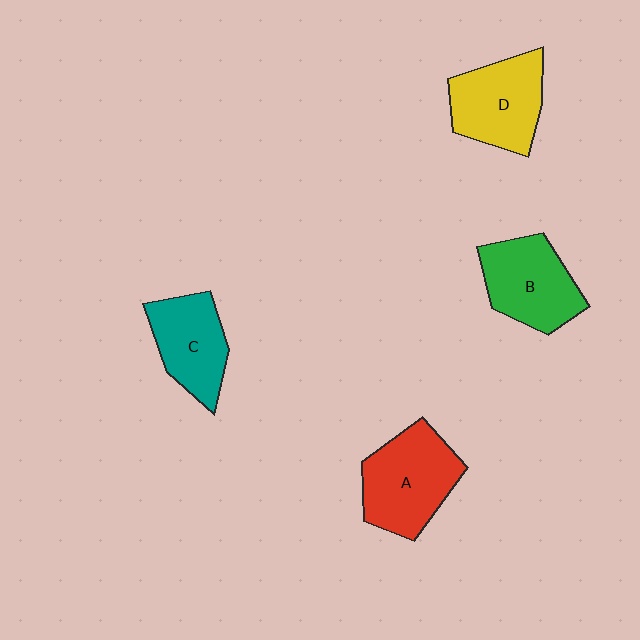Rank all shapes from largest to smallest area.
From largest to smallest: A (red), D (yellow), B (green), C (teal).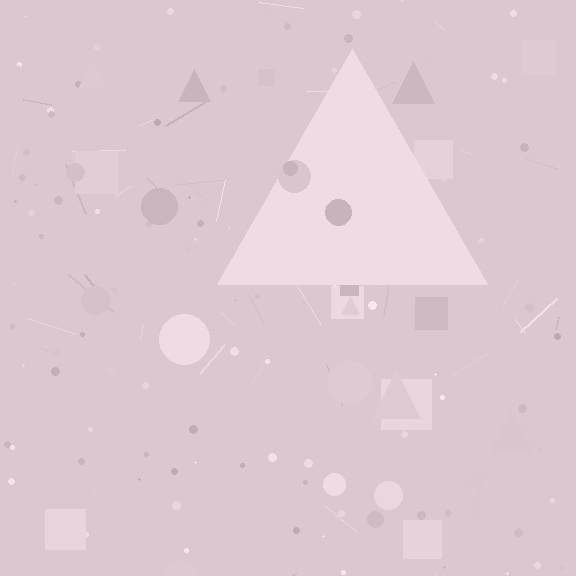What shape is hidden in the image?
A triangle is hidden in the image.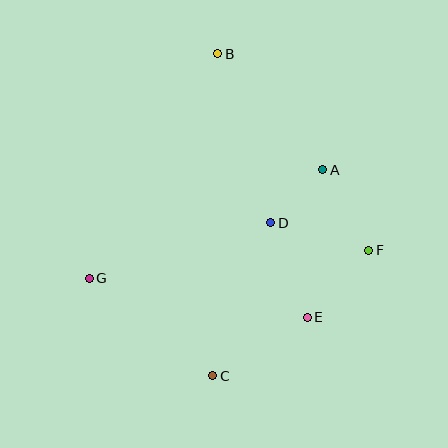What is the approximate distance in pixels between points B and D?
The distance between B and D is approximately 177 pixels.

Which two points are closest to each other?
Points A and D are closest to each other.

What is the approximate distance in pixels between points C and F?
The distance between C and F is approximately 200 pixels.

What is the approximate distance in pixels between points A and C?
The distance between A and C is approximately 234 pixels.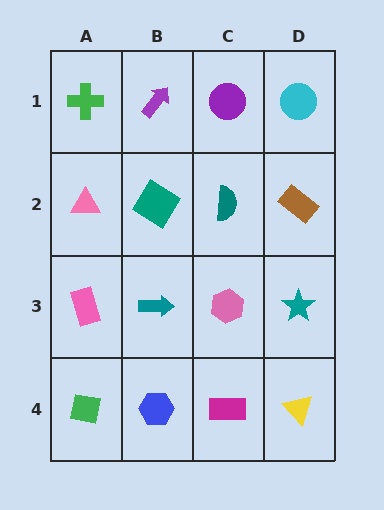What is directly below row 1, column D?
A brown rectangle.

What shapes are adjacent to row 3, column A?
A pink triangle (row 2, column A), a green square (row 4, column A), a teal arrow (row 3, column B).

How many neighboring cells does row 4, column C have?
3.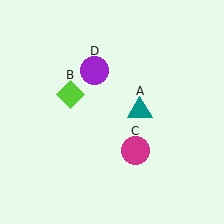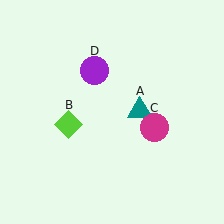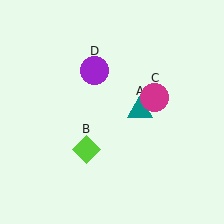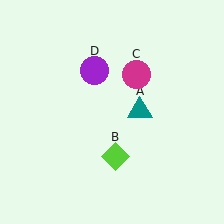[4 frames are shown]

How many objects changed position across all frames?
2 objects changed position: lime diamond (object B), magenta circle (object C).